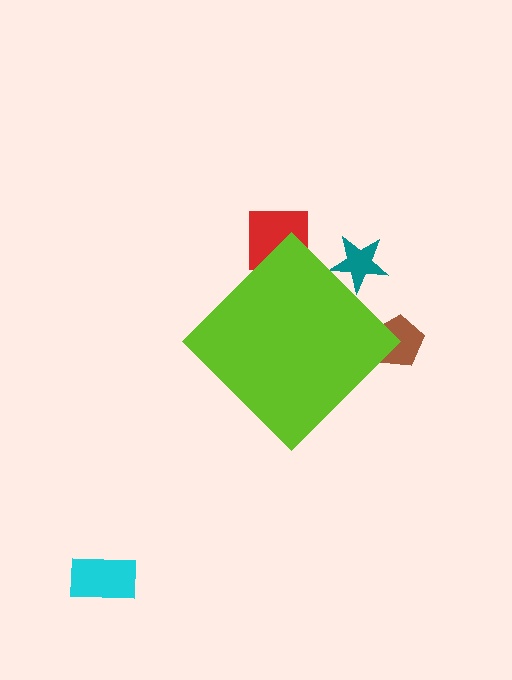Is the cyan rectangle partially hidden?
No, the cyan rectangle is fully visible.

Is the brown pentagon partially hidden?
Yes, the brown pentagon is partially hidden behind the lime diamond.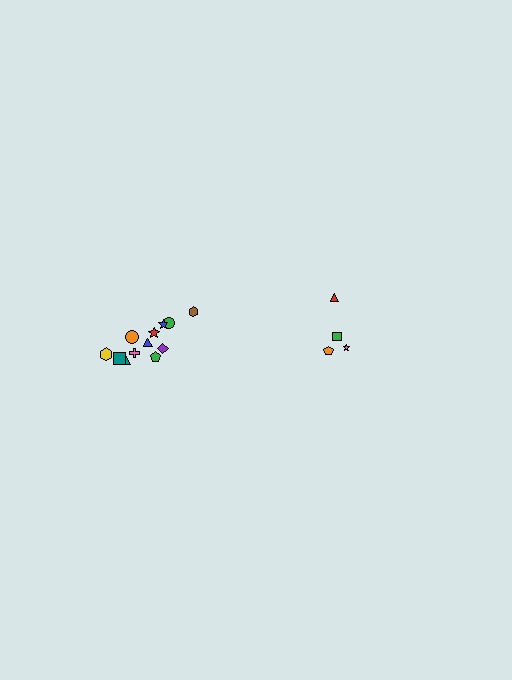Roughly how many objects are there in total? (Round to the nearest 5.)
Roughly 15 objects in total.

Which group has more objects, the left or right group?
The left group.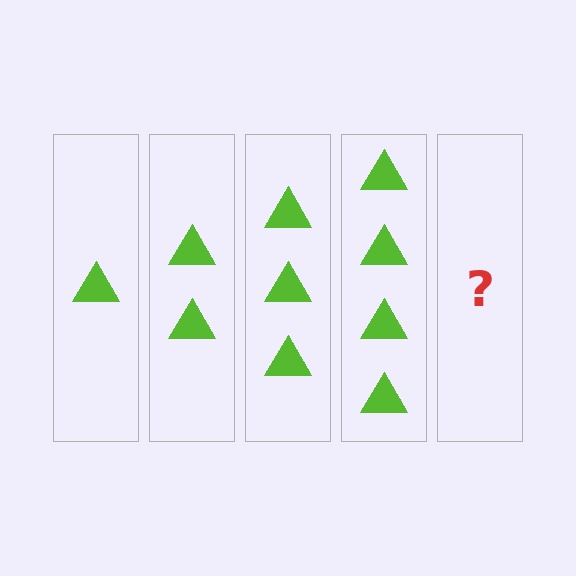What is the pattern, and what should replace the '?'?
The pattern is that each step adds one more triangle. The '?' should be 5 triangles.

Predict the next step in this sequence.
The next step is 5 triangles.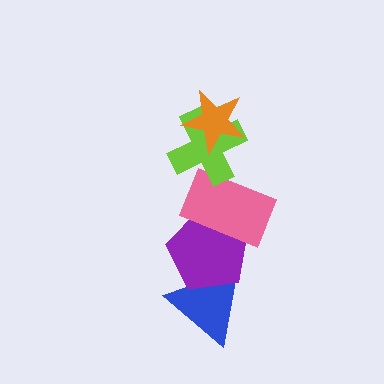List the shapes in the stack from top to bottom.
From top to bottom: the orange star, the lime cross, the pink rectangle, the purple pentagon, the blue triangle.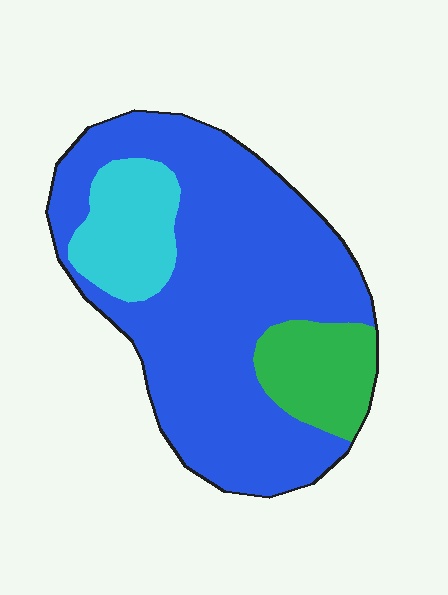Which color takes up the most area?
Blue, at roughly 70%.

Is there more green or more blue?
Blue.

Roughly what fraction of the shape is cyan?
Cyan takes up less than a quarter of the shape.